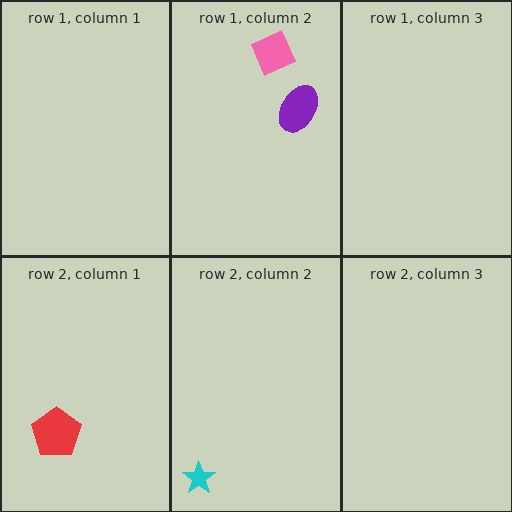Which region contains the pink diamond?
The row 1, column 2 region.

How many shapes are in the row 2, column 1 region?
1.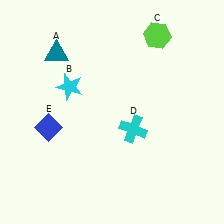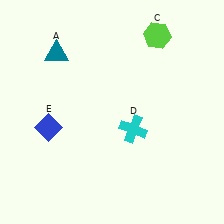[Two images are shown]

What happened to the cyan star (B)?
The cyan star (B) was removed in Image 2. It was in the top-left area of Image 1.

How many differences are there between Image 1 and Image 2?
There is 1 difference between the two images.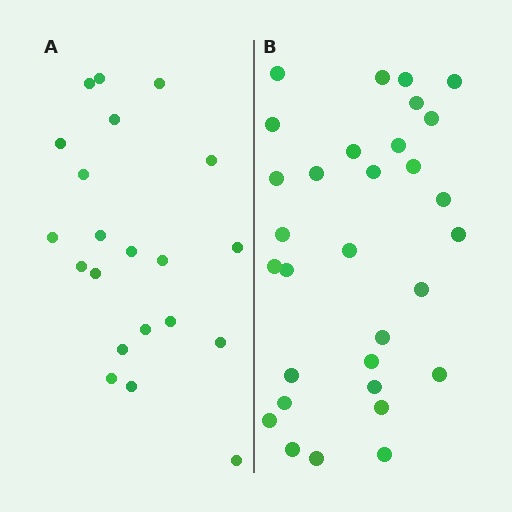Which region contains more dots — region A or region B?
Region B (the right region) has more dots.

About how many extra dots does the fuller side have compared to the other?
Region B has roughly 10 or so more dots than region A.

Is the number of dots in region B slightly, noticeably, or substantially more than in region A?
Region B has substantially more. The ratio is roughly 1.5 to 1.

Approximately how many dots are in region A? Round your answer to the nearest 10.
About 20 dots. (The exact count is 21, which rounds to 20.)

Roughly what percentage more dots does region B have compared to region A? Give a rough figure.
About 50% more.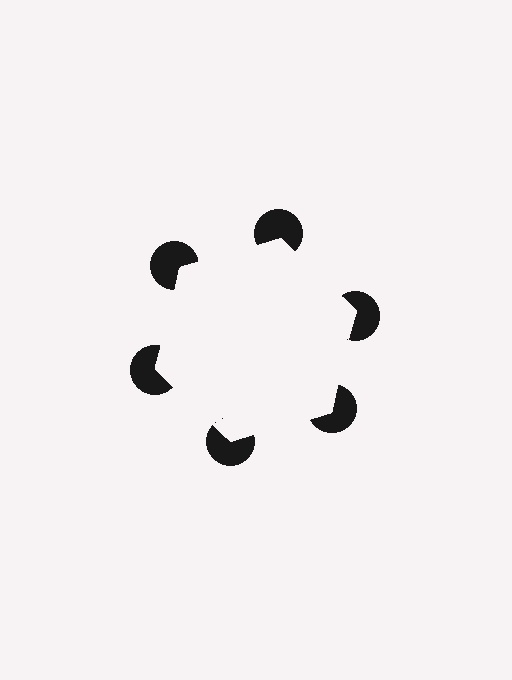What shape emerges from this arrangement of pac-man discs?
An illusory hexagon — its edges are inferred from the aligned wedge cuts in the pac-man discs, not physically drawn.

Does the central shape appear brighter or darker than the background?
It typically appears slightly brighter than the background, even though no actual brightness change is drawn.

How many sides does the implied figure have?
6 sides.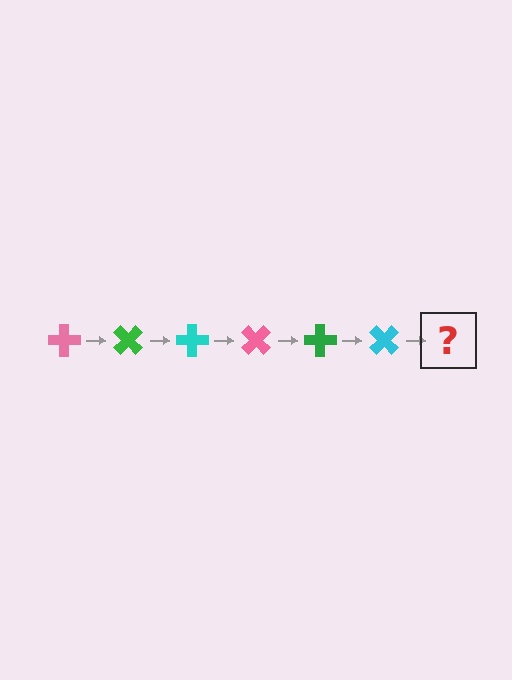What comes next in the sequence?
The next element should be a pink cross, rotated 270 degrees from the start.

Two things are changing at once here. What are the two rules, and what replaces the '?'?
The two rules are that it rotates 45 degrees each step and the color cycles through pink, green, and cyan. The '?' should be a pink cross, rotated 270 degrees from the start.